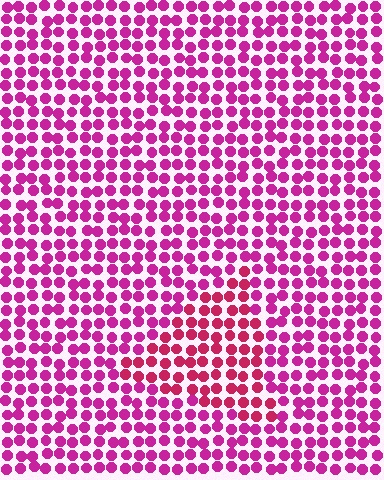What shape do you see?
I see a triangle.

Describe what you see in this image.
The image is filled with small magenta elements in a uniform arrangement. A triangle-shaped region is visible where the elements are tinted to a slightly different hue, forming a subtle color boundary.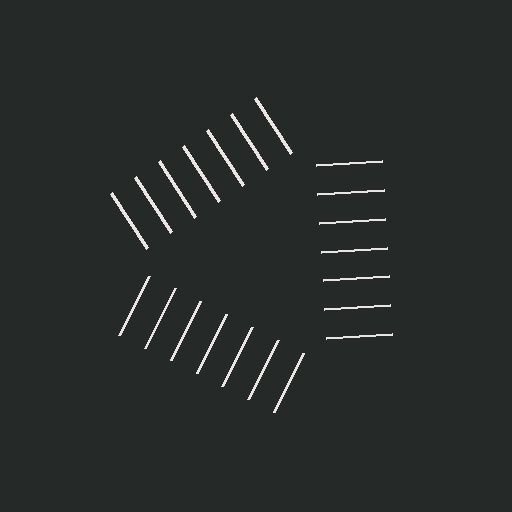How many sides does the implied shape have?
3 sides — the line-ends trace a triangle.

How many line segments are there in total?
21 — 7 along each of the 3 edges.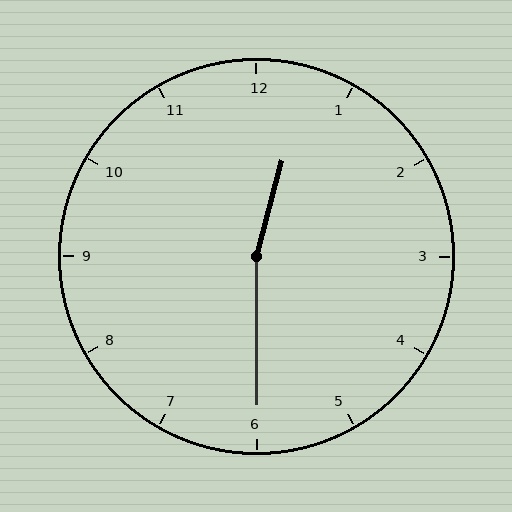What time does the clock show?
12:30.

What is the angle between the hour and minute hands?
Approximately 165 degrees.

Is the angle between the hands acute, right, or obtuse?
It is obtuse.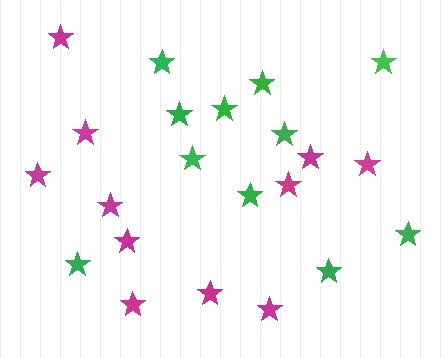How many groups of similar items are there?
There are 2 groups: one group of green stars (11) and one group of magenta stars (11).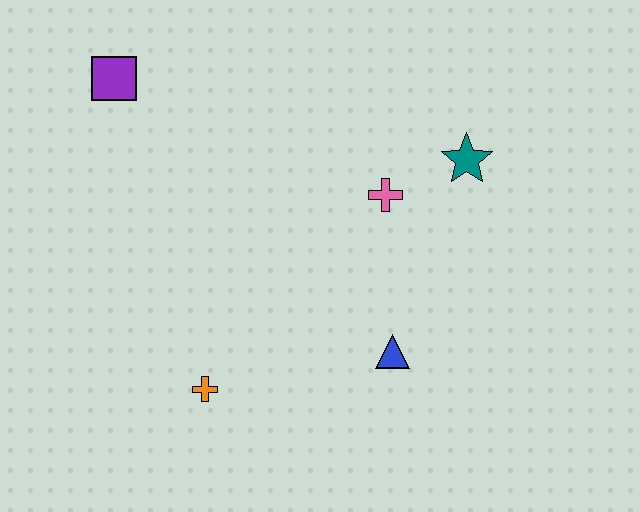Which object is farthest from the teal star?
The purple square is farthest from the teal star.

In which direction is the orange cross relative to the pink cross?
The orange cross is below the pink cross.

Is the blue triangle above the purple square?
No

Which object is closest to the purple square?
The pink cross is closest to the purple square.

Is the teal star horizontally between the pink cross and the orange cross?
No